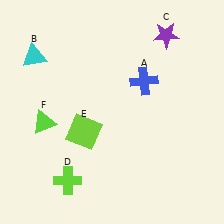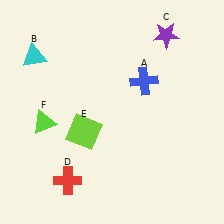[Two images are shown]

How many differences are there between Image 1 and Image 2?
There is 1 difference between the two images.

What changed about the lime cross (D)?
In Image 1, D is lime. In Image 2, it changed to red.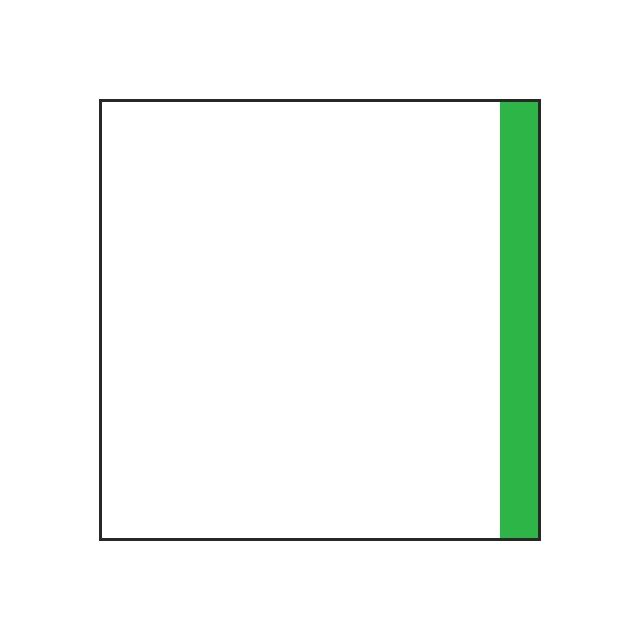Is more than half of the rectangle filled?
No.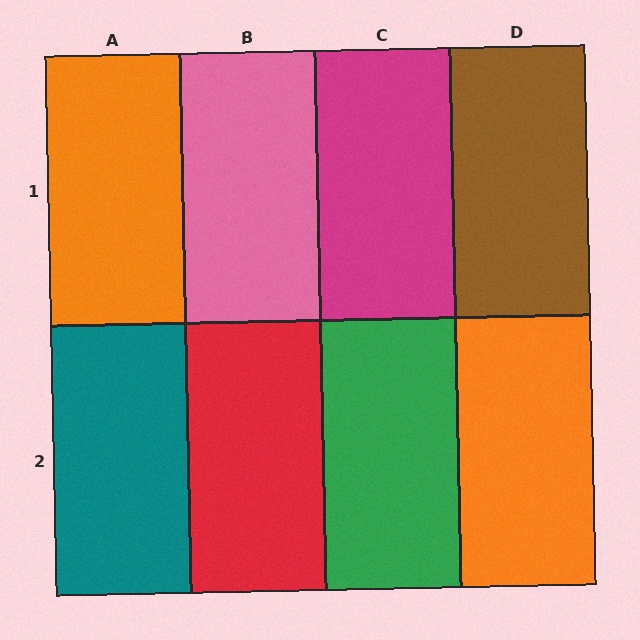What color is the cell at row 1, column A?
Orange.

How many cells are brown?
1 cell is brown.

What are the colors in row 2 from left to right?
Teal, red, green, orange.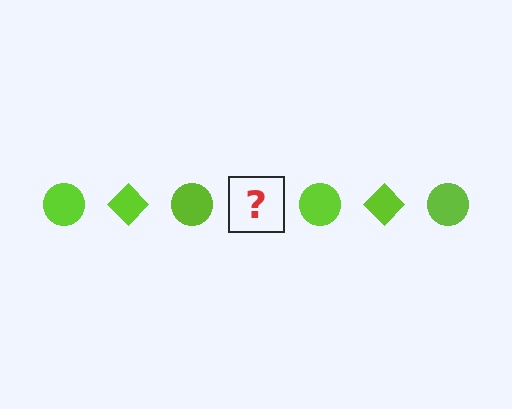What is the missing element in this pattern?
The missing element is a lime diamond.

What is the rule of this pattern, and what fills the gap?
The rule is that the pattern cycles through circle, diamond shapes in lime. The gap should be filled with a lime diamond.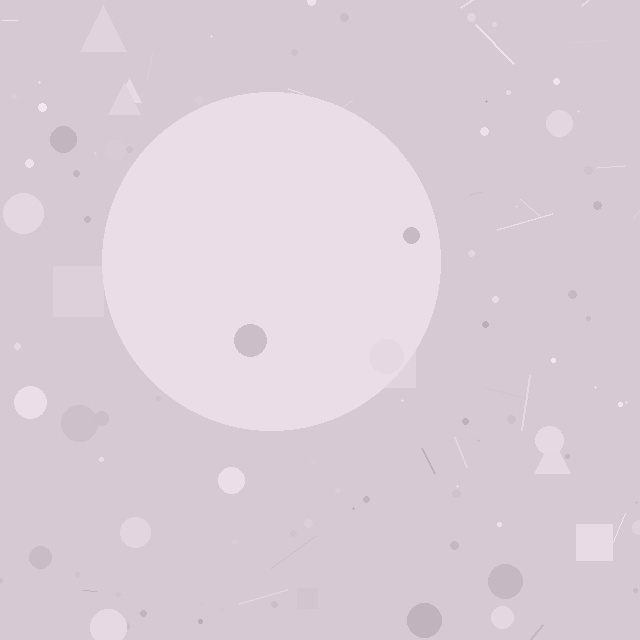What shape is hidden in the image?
A circle is hidden in the image.